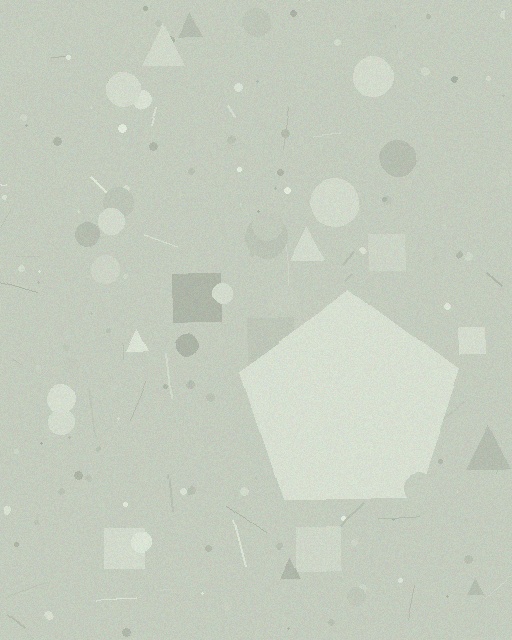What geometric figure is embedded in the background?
A pentagon is embedded in the background.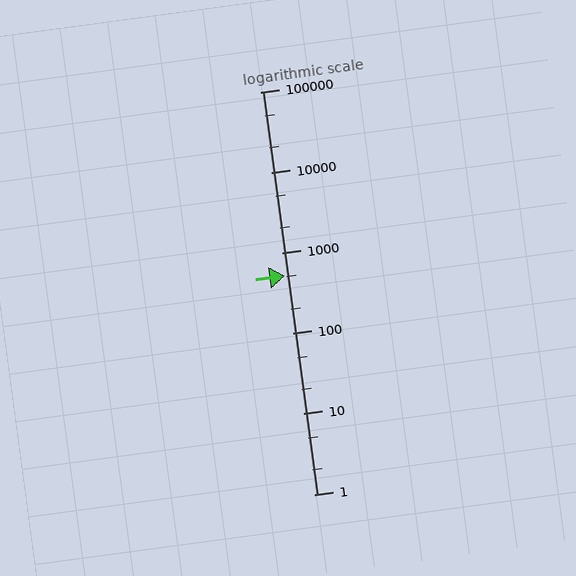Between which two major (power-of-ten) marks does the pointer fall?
The pointer is between 100 and 1000.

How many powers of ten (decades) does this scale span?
The scale spans 5 decades, from 1 to 100000.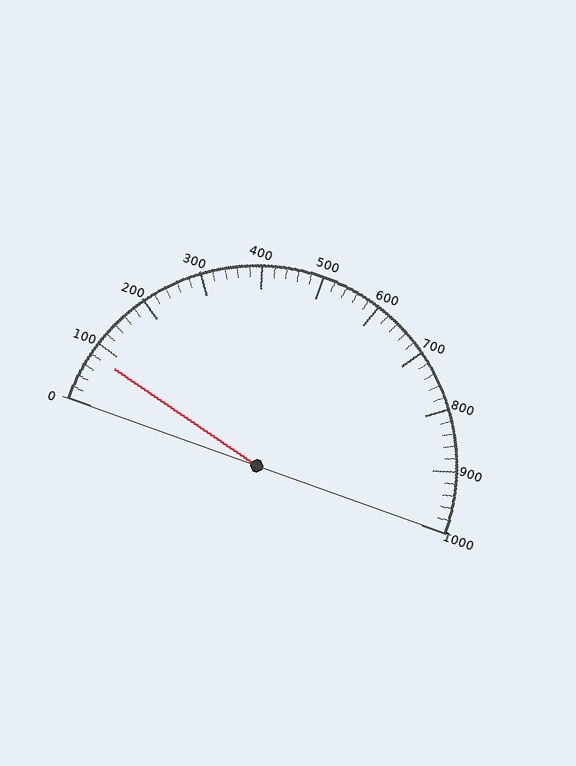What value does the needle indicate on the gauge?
The needle indicates approximately 80.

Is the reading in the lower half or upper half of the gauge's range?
The reading is in the lower half of the range (0 to 1000).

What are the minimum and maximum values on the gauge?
The gauge ranges from 0 to 1000.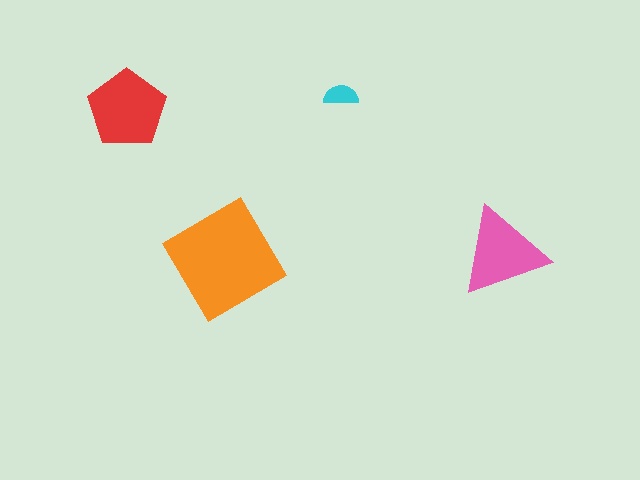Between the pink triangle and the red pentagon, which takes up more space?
The red pentagon.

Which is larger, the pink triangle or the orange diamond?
The orange diamond.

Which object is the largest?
The orange diamond.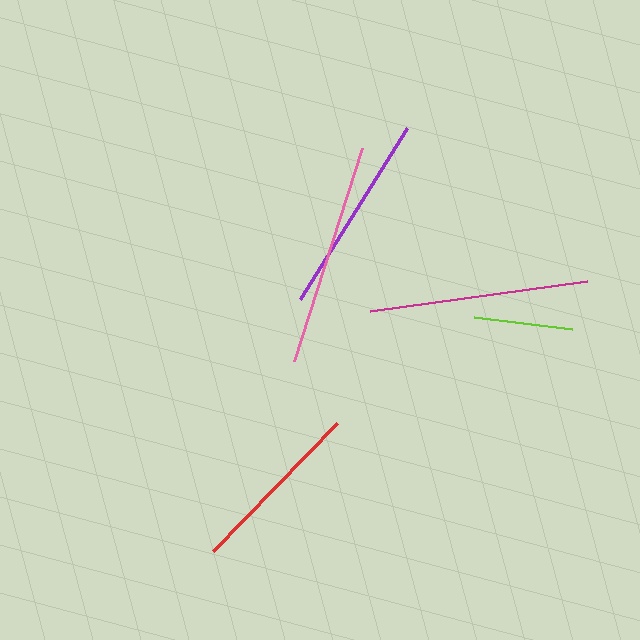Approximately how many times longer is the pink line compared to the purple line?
The pink line is approximately 1.1 times the length of the purple line.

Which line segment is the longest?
The pink line is the longest at approximately 224 pixels.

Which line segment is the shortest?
The lime line is the shortest at approximately 99 pixels.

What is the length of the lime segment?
The lime segment is approximately 99 pixels long.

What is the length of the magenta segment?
The magenta segment is approximately 218 pixels long.